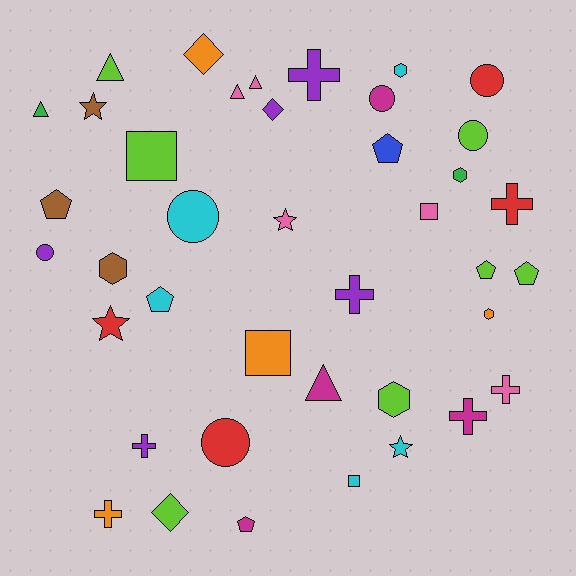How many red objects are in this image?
There are 4 red objects.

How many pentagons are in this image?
There are 6 pentagons.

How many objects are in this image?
There are 40 objects.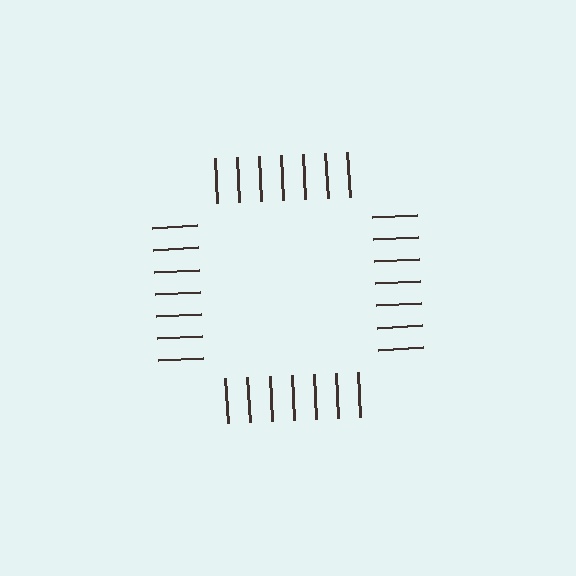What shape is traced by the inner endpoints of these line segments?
An illusory square — the line segments terminate on its edges but no continuous stroke is drawn.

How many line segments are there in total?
28 — 7 along each of the 4 edges.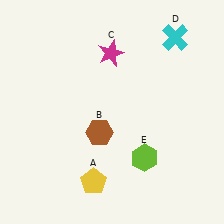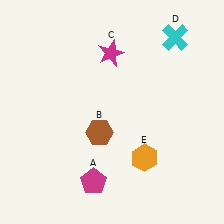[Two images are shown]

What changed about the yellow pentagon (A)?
In Image 1, A is yellow. In Image 2, it changed to magenta.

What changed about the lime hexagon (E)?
In Image 1, E is lime. In Image 2, it changed to orange.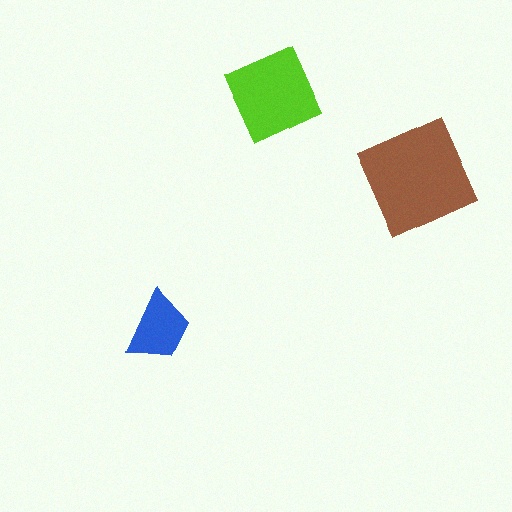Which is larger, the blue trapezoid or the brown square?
The brown square.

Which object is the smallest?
The blue trapezoid.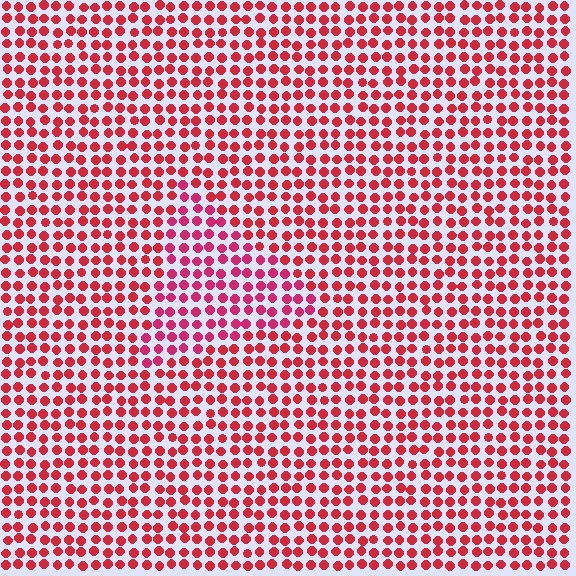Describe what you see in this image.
The image is filled with small red elements in a uniform arrangement. A triangle-shaped region is visible where the elements are tinted to a slightly different hue, forming a subtle color boundary.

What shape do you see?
I see a triangle.